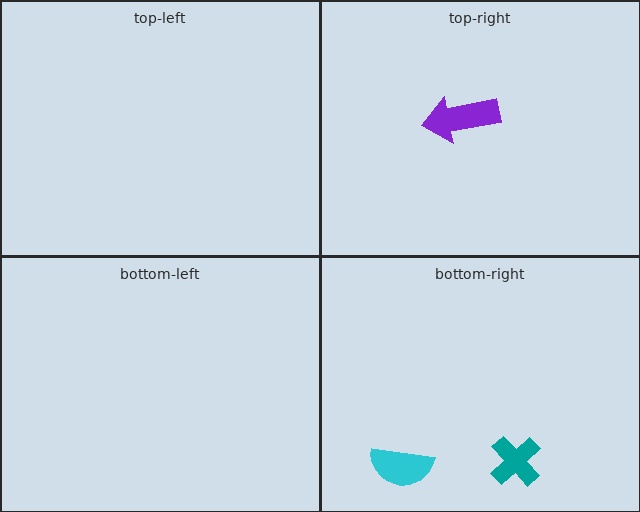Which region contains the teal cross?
The bottom-right region.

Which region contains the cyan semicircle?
The bottom-right region.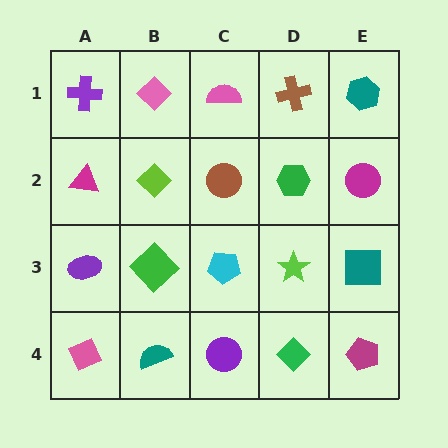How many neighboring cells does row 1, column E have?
2.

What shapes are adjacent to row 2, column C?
A pink semicircle (row 1, column C), a cyan pentagon (row 3, column C), a lime diamond (row 2, column B), a green hexagon (row 2, column D).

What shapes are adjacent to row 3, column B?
A lime diamond (row 2, column B), a teal semicircle (row 4, column B), a purple ellipse (row 3, column A), a cyan pentagon (row 3, column C).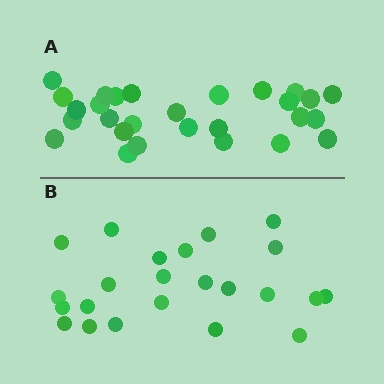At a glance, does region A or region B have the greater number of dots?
Region A (the top region) has more dots.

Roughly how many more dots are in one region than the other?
Region A has about 5 more dots than region B.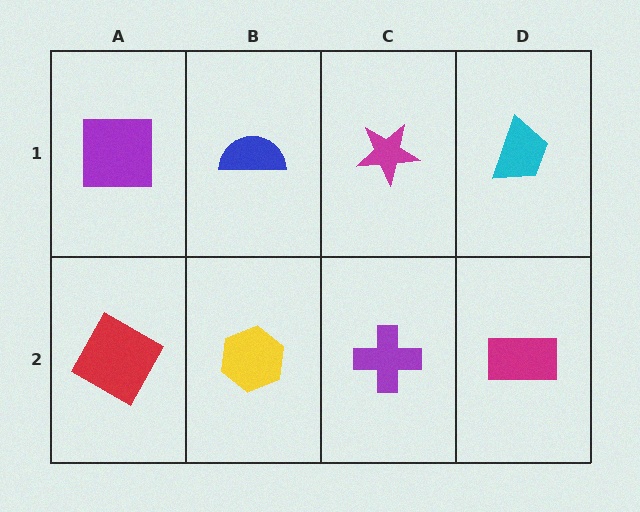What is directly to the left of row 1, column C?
A blue semicircle.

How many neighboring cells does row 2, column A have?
2.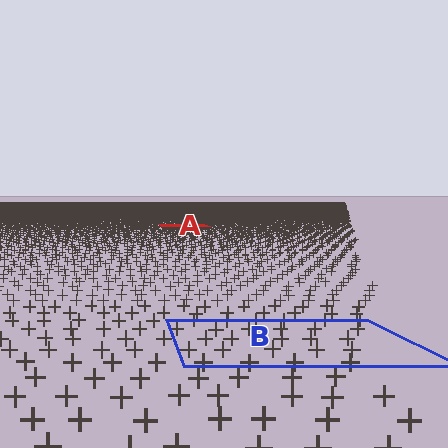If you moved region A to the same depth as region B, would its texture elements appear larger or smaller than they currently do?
They would appear larger. At a closer depth, the same texture elements are projected at a bigger on-screen size.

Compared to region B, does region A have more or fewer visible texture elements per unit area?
Region A has more texture elements per unit area — they are packed more densely because it is farther away.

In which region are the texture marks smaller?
The texture marks are smaller in region A, because it is farther away.